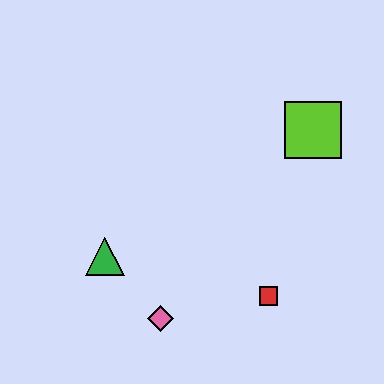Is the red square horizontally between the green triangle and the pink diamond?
No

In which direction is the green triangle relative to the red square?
The green triangle is to the left of the red square.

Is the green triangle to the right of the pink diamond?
No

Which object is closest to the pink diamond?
The green triangle is closest to the pink diamond.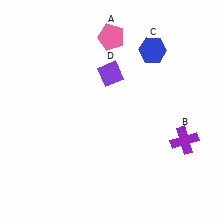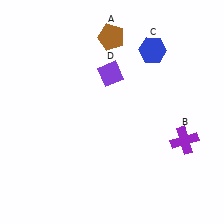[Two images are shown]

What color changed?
The pentagon (A) changed from pink in Image 1 to brown in Image 2.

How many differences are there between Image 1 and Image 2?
There is 1 difference between the two images.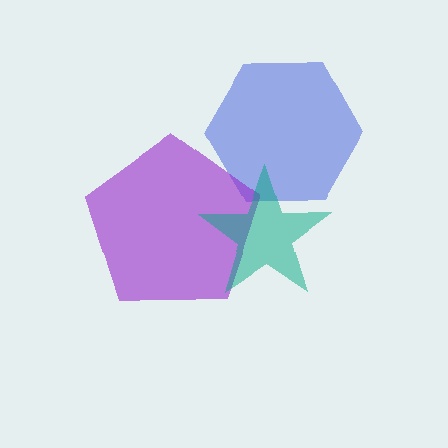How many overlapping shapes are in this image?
There are 3 overlapping shapes in the image.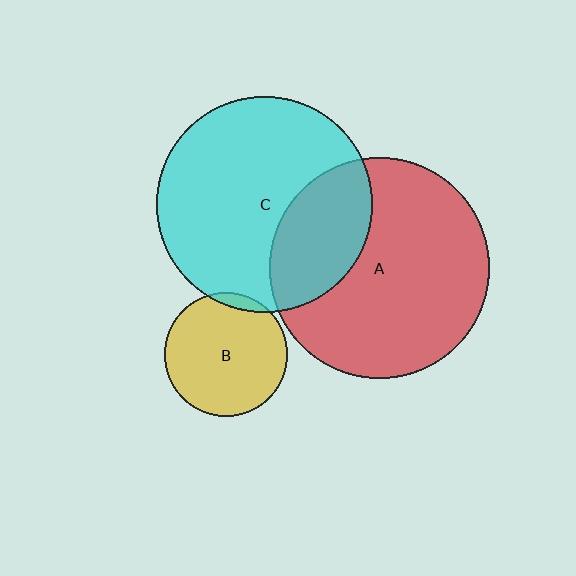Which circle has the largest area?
Circle A (red).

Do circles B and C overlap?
Yes.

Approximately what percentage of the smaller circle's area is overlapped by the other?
Approximately 5%.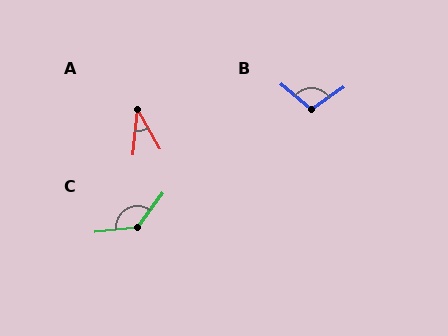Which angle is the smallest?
A, at approximately 35 degrees.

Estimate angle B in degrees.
Approximately 106 degrees.